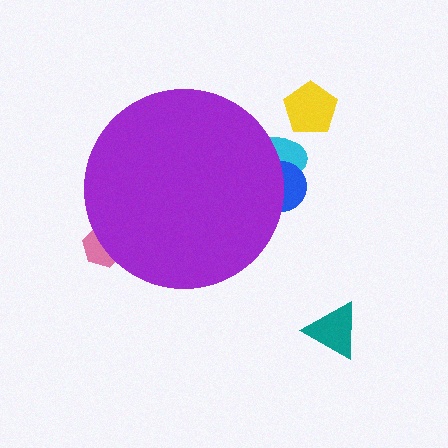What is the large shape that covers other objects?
A purple circle.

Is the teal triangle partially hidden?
No, the teal triangle is fully visible.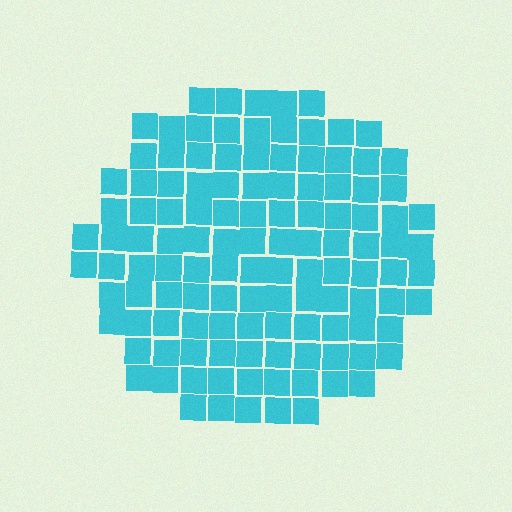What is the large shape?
The large shape is a circle.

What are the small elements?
The small elements are squares.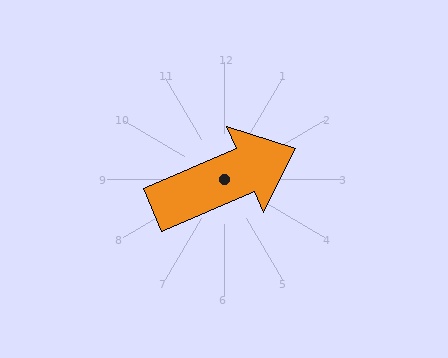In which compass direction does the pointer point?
Northeast.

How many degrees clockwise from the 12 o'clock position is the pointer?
Approximately 67 degrees.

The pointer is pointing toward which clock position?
Roughly 2 o'clock.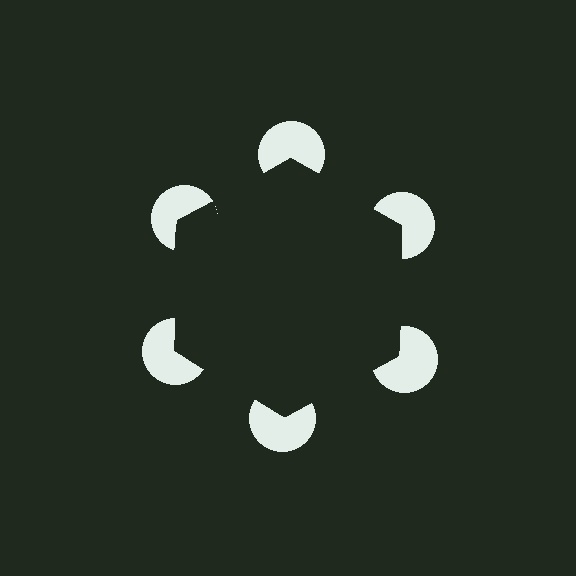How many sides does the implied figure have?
6 sides.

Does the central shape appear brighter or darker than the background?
It typically appears slightly darker than the background, even though no actual brightness change is drawn.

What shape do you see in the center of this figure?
An illusory hexagon — its edges are inferred from the aligned wedge cuts in the pac-man discs, not physically drawn.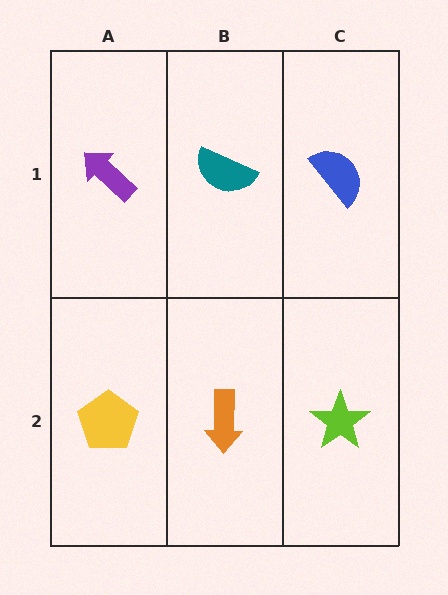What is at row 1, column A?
A purple arrow.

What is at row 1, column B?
A teal semicircle.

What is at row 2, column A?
A yellow pentagon.